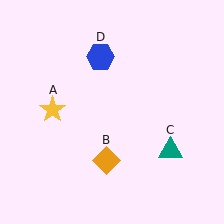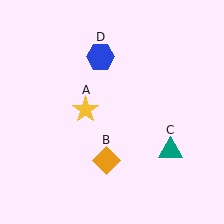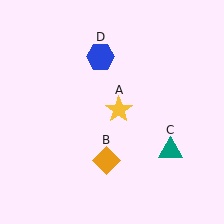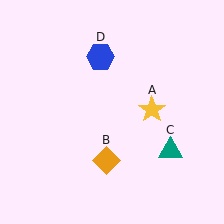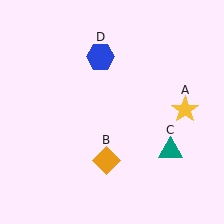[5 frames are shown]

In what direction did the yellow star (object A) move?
The yellow star (object A) moved right.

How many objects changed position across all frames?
1 object changed position: yellow star (object A).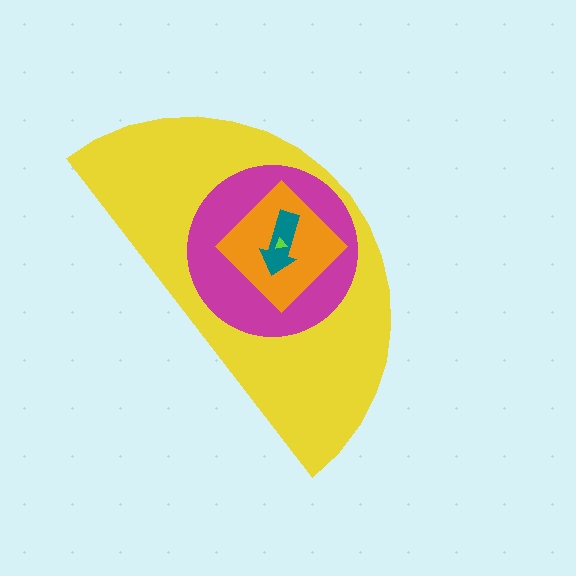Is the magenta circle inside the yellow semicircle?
Yes.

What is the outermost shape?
The yellow semicircle.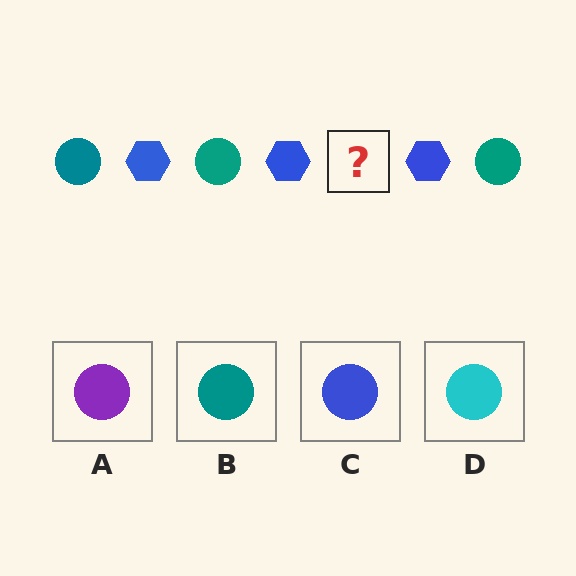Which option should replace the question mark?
Option B.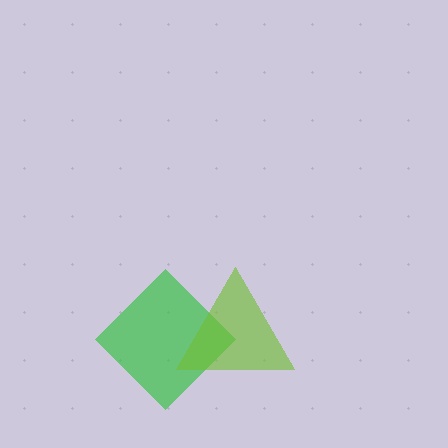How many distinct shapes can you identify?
There are 2 distinct shapes: a green diamond, a lime triangle.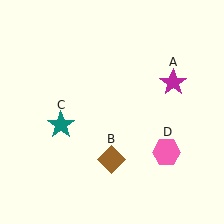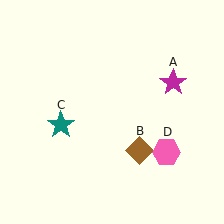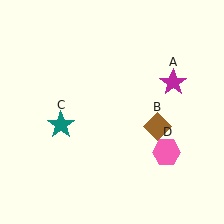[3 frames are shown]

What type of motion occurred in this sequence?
The brown diamond (object B) rotated counterclockwise around the center of the scene.